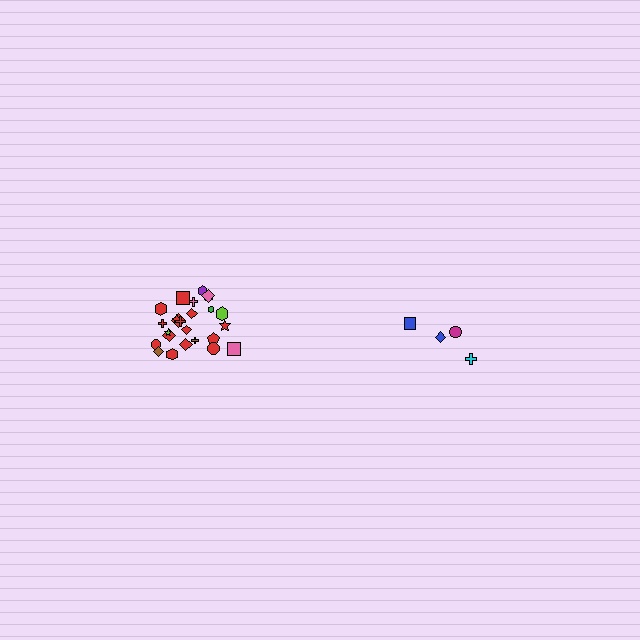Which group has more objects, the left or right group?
The left group.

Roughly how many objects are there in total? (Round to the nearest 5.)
Roughly 30 objects in total.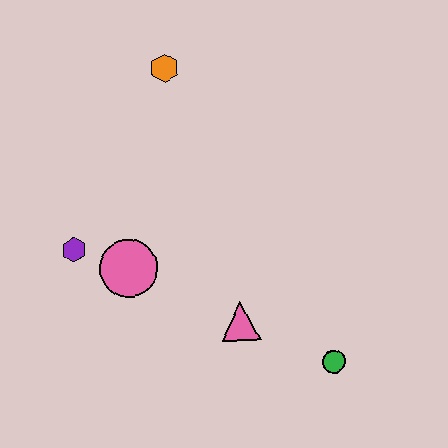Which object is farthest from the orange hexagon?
The green circle is farthest from the orange hexagon.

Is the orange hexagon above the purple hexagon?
Yes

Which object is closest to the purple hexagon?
The pink circle is closest to the purple hexagon.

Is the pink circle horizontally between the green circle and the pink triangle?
No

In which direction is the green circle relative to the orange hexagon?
The green circle is below the orange hexagon.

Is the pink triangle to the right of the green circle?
No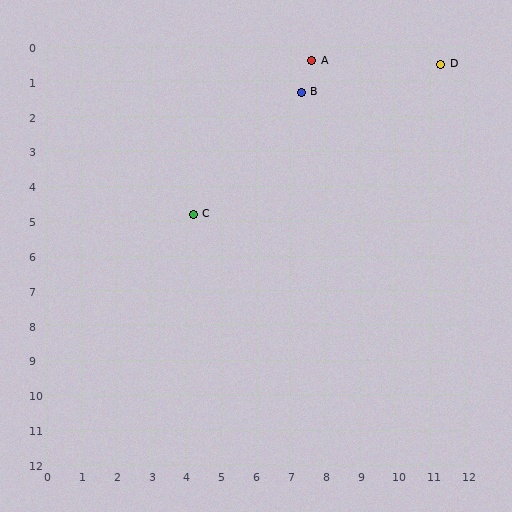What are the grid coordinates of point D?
Point D is at approximately (11.3, 0.5).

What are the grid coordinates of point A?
Point A is at approximately (7.6, 0.4).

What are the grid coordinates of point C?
Point C is at approximately (4.2, 4.8).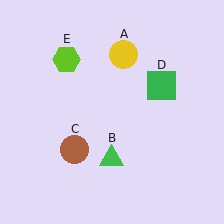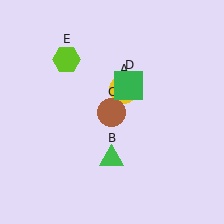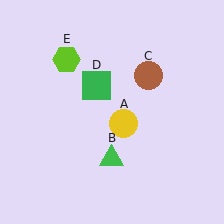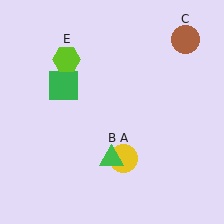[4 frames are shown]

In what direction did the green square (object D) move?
The green square (object D) moved left.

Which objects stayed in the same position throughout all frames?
Green triangle (object B) and lime hexagon (object E) remained stationary.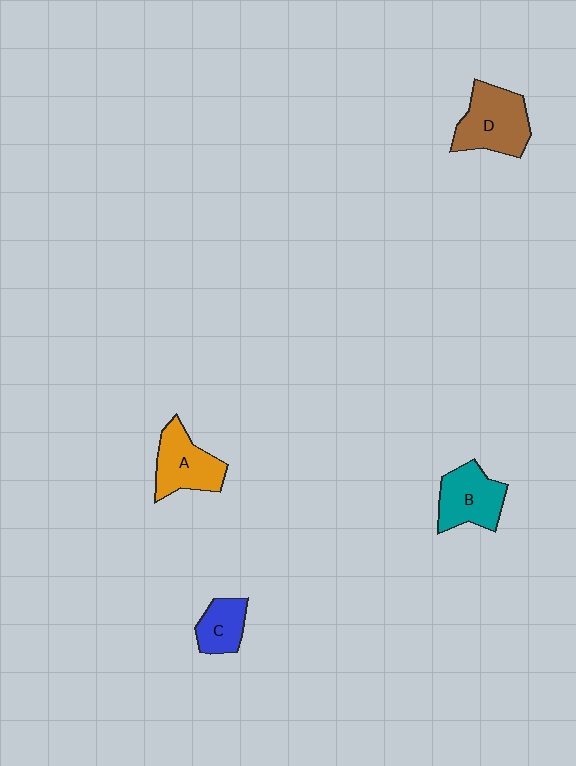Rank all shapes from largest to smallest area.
From largest to smallest: D (brown), A (orange), B (teal), C (blue).